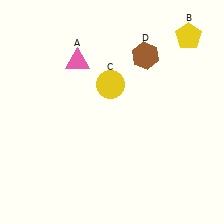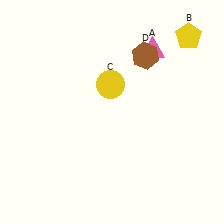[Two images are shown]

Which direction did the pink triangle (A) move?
The pink triangle (A) moved right.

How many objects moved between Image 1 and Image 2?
1 object moved between the two images.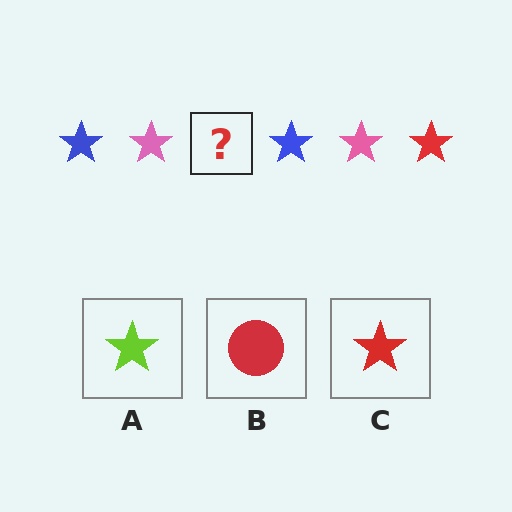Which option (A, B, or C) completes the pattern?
C.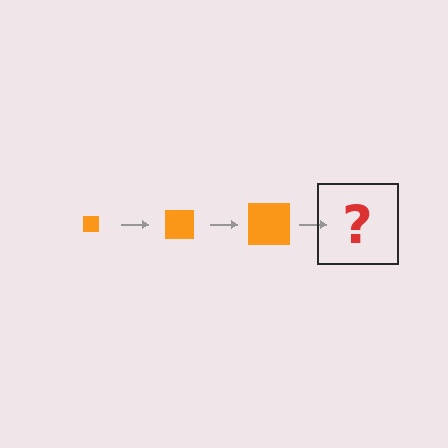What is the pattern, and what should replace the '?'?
The pattern is that the square gets progressively larger each step. The '?' should be an orange square, larger than the previous one.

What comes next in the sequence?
The next element should be an orange square, larger than the previous one.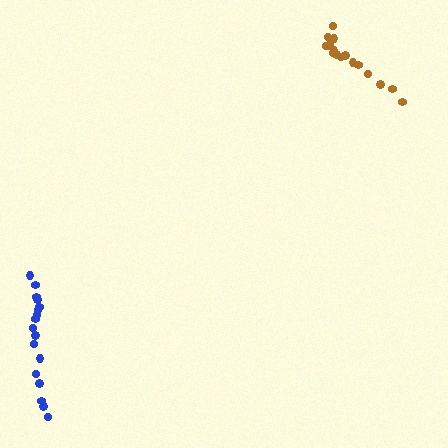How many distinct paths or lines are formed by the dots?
There are 2 distinct paths.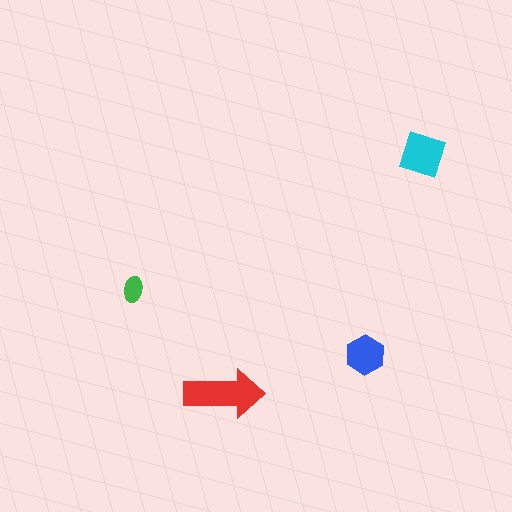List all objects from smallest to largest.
The green ellipse, the blue hexagon, the cyan diamond, the red arrow.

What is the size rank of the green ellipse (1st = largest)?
4th.